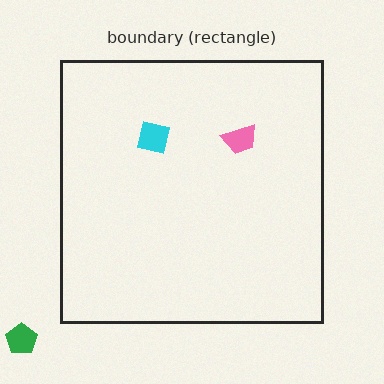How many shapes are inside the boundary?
2 inside, 1 outside.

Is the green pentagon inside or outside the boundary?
Outside.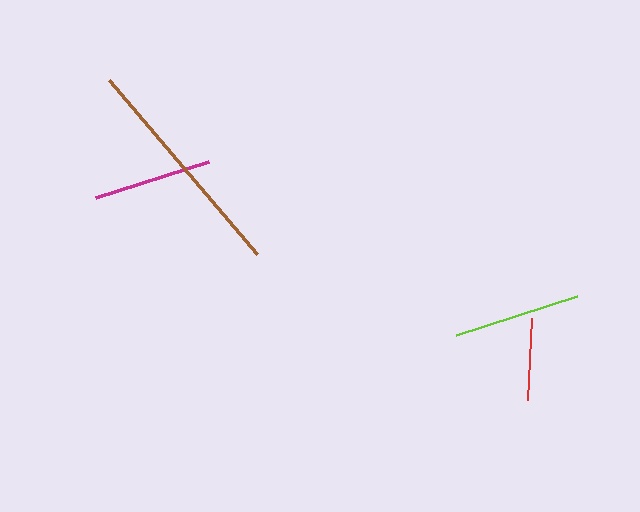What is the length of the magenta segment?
The magenta segment is approximately 118 pixels long.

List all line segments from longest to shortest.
From longest to shortest: brown, lime, magenta, red.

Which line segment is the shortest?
The red line is the shortest at approximately 82 pixels.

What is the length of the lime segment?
The lime segment is approximately 128 pixels long.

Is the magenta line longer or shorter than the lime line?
The lime line is longer than the magenta line.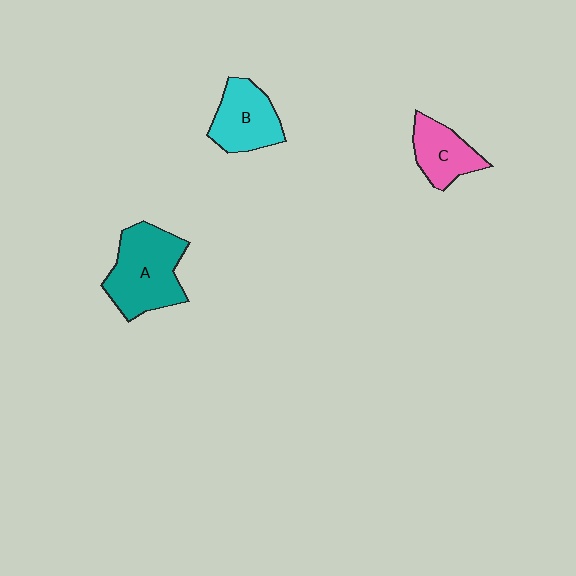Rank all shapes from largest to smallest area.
From largest to smallest: A (teal), B (cyan), C (pink).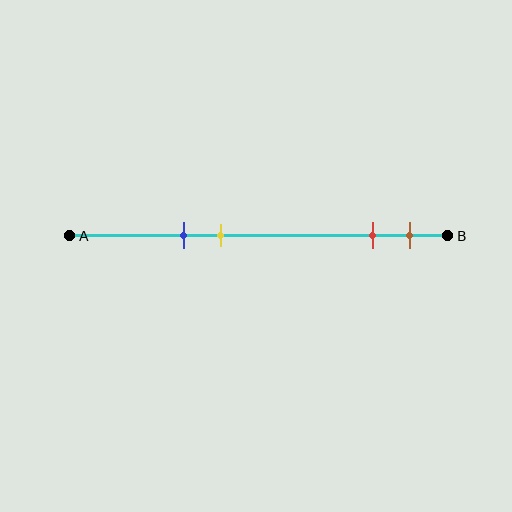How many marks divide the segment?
There are 4 marks dividing the segment.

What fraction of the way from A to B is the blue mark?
The blue mark is approximately 30% (0.3) of the way from A to B.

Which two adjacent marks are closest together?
The red and brown marks are the closest adjacent pair.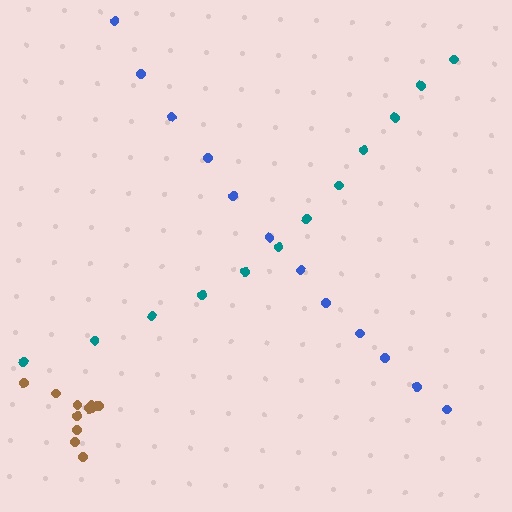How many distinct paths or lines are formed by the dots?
There are 3 distinct paths.